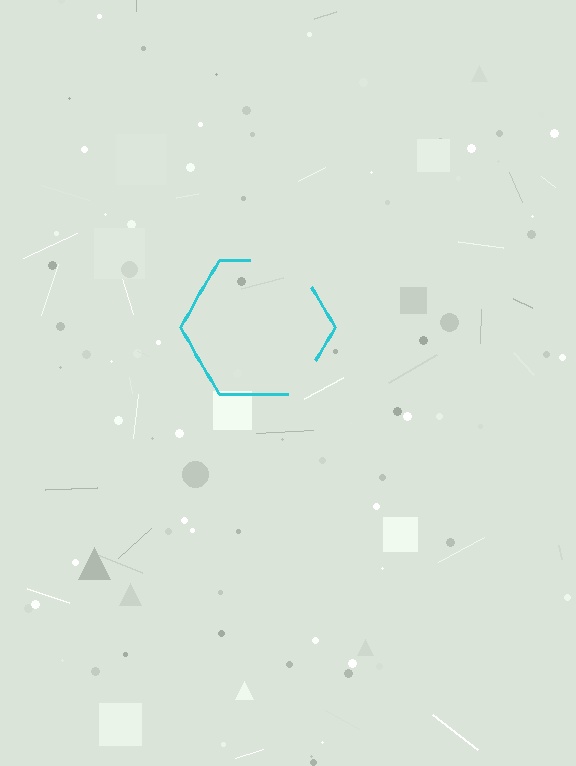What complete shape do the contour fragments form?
The contour fragments form a hexagon.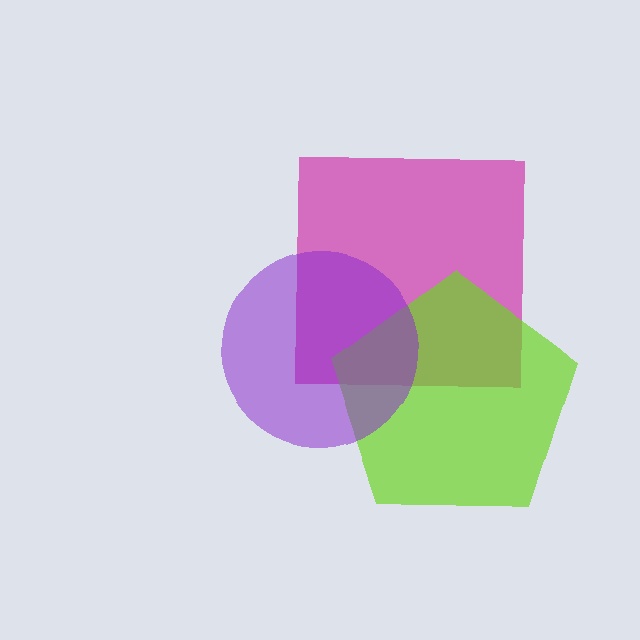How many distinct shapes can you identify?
There are 3 distinct shapes: a magenta square, a lime pentagon, a purple circle.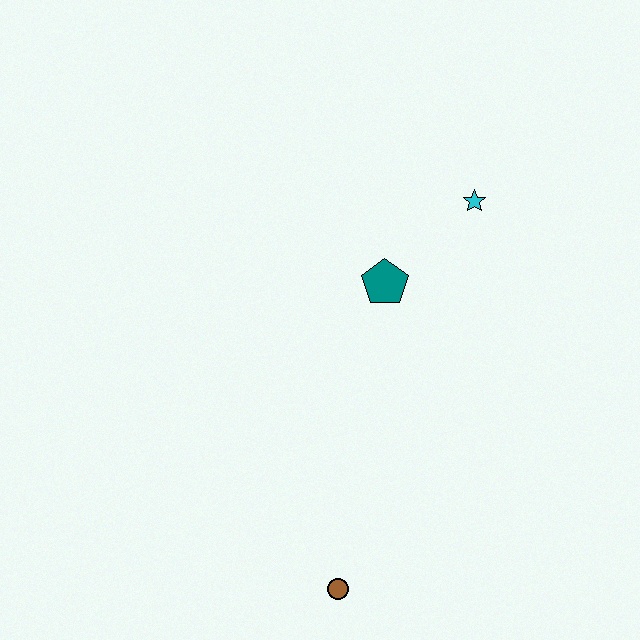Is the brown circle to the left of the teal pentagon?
Yes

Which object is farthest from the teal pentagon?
The brown circle is farthest from the teal pentagon.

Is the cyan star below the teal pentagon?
No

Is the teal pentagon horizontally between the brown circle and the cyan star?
Yes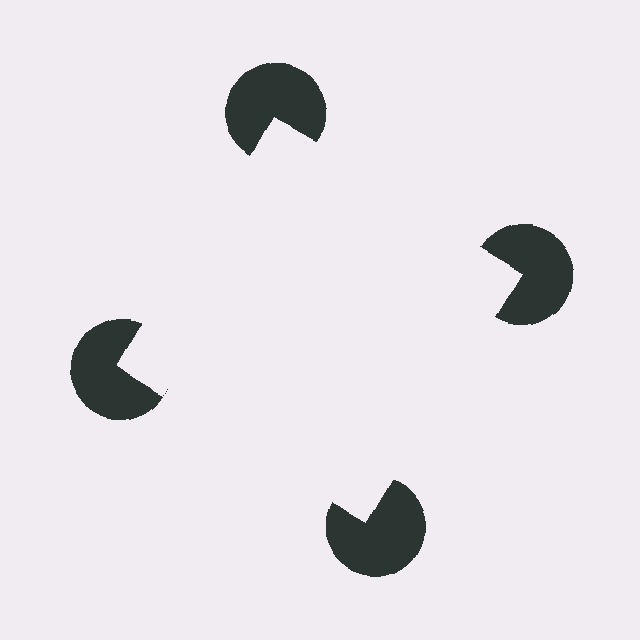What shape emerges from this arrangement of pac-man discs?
An illusory square — its edges are inferred from the aligned wedge cuts in the pac-man discs, not physically drawn.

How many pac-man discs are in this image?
There are 4 — one at each vertex of the illusory square.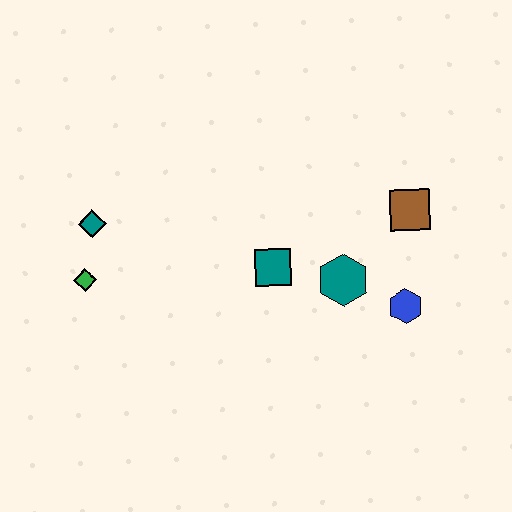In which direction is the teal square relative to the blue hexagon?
The teal square is to the left of the blue hexagon.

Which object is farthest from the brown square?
The green diamond is farthest from the brown square.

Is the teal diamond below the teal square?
No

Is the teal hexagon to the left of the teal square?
No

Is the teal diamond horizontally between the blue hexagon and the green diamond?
Yes